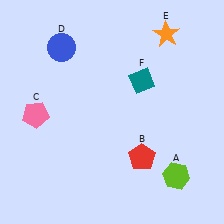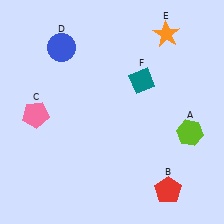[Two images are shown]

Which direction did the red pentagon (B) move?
The red pentagon (B) moved down.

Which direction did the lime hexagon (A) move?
The lime hexagon (A) moved up.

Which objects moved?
The objects that moved are: the lime hexagon (A), the red pentagon (B).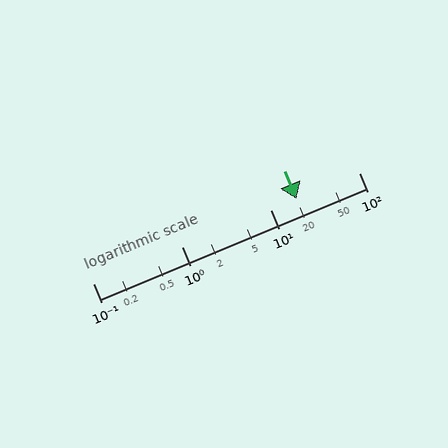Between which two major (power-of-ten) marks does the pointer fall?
The pointer is between 10 and 100.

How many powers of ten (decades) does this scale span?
The scale spans 3 decades, from 0.1 to 100.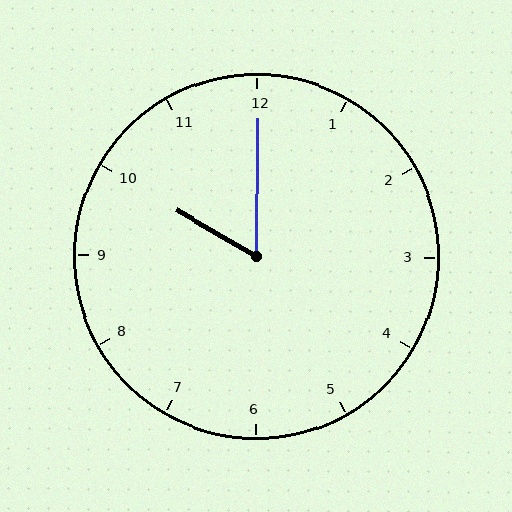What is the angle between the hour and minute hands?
Approximately 60 degrees.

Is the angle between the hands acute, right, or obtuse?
It is acute.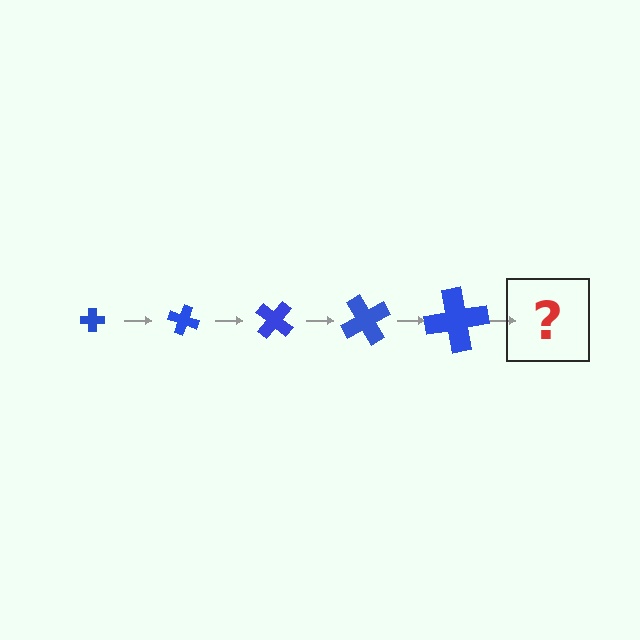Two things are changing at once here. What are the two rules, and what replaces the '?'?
The two rules are that the cross grows larger each step and it rotates 20 degrees each step. The '?' should be a cross, larger than the previous one and rotated 100 degrees from the start.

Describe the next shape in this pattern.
It should be a cross, larger than the previous one and rotated 100 degrees from the start.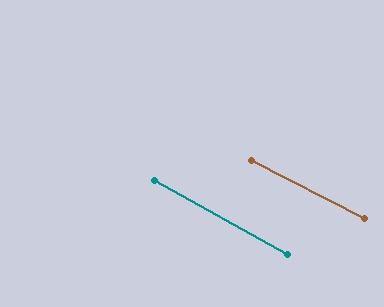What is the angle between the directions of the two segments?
Approximately 2 degrees.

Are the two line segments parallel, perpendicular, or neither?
Parallel — their directions differ by only 1.8°.